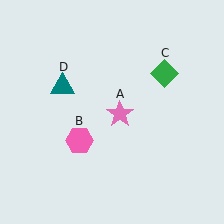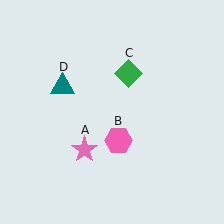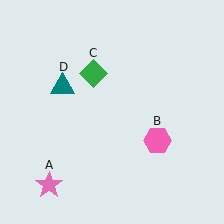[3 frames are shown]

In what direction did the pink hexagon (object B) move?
The pink hexagon (object B) moved right.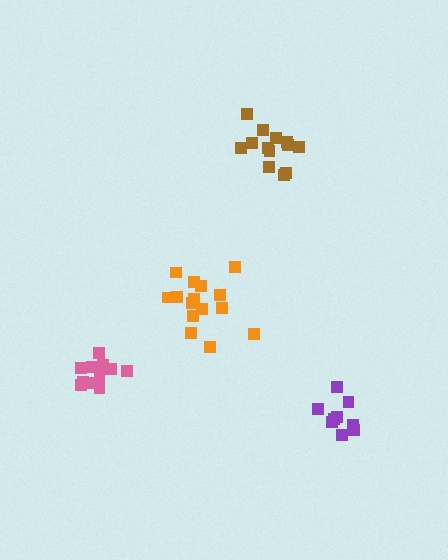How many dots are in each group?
Group 1: 15 dots, Group 2: 11 dots, Group 3: 13 dots, Group 4: 9 dots (48 total).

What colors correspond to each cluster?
The clusters are colored: orange, pink, brown, purple.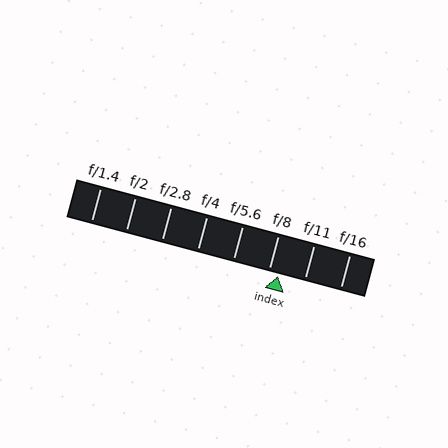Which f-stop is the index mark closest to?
The index mark is closest to f/8.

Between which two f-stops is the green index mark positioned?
The index mark is between f/8 and f/11.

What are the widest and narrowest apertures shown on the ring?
The widest aperture shown is f/1.4 and the narrowest is f/16.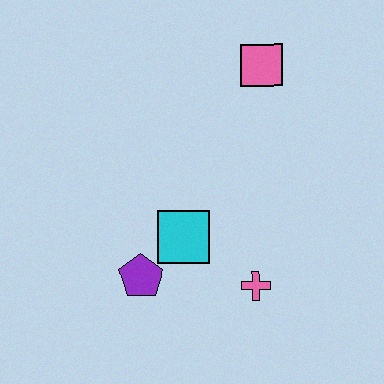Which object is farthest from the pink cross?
The pink square is farthest from the pink cross.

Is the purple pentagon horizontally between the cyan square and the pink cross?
No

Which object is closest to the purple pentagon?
The cyan square is closest to the purple pentagon.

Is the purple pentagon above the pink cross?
Yes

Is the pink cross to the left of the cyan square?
No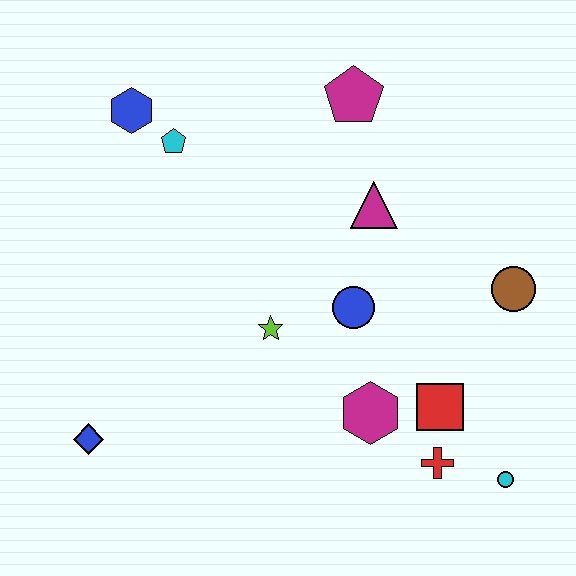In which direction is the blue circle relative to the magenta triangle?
The blue circle is below the magenta triangle.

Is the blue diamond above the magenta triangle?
No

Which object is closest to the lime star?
The blue circle is closest to the lime star.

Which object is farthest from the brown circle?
The blue diamond is farthest from the brown circle.